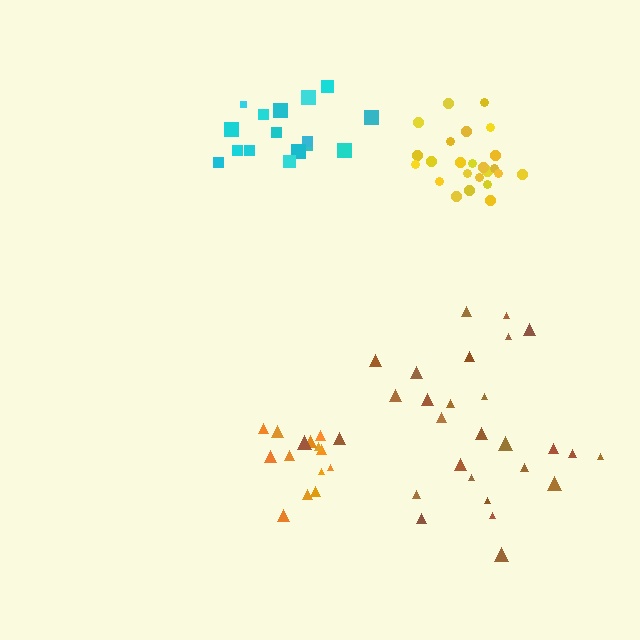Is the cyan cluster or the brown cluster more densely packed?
Cyan.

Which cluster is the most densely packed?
Yellow.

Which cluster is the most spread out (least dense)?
Brown.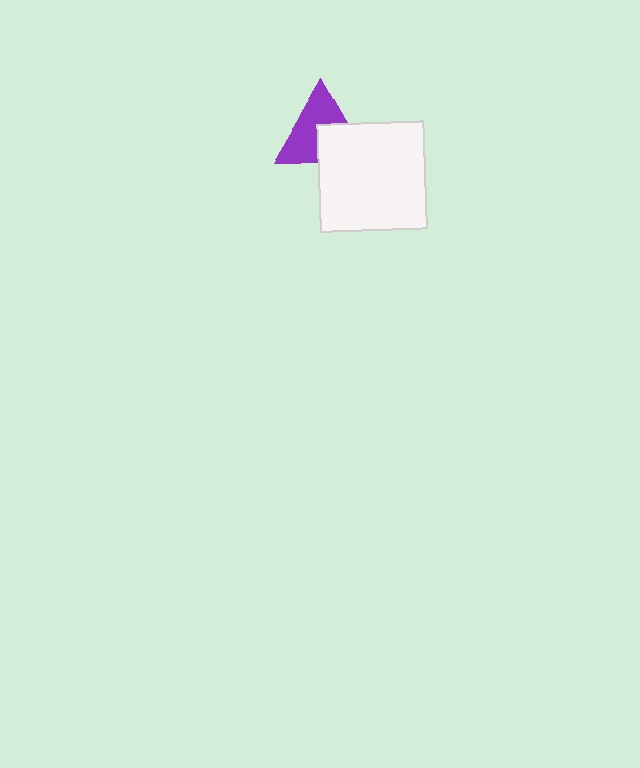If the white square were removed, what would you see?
You would see the complete purple triangle.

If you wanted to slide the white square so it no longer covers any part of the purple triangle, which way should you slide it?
Slide it toward the lower-right — that is the most direct way to separate the two shapes.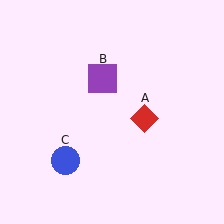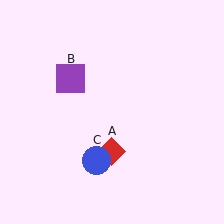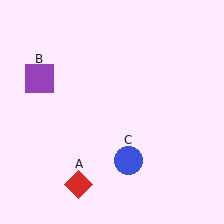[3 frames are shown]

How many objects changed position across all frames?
3 objects changed position: red diamond (object A), purple square (object B), blue circle (object C).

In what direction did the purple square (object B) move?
The purple square (object B) moved left.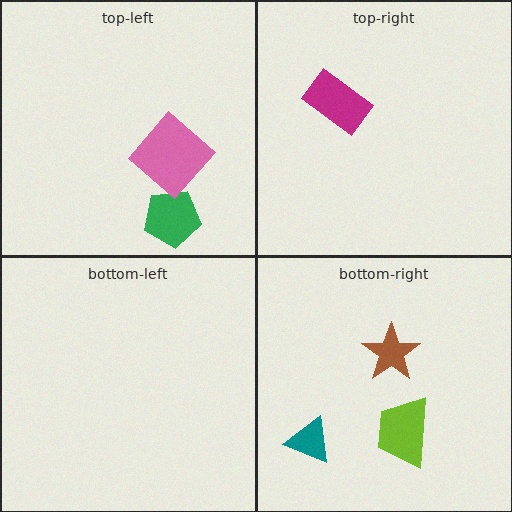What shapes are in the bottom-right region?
The brown star, the teal triangle, the lime trapezoid.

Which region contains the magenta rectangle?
The top-right region.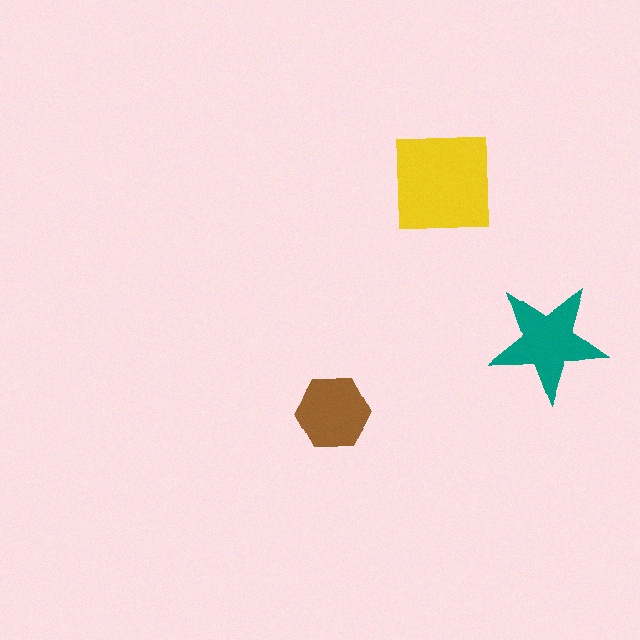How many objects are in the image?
There are 3 objects in the image.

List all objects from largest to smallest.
The yellow square, the teal star, the brown hexagon.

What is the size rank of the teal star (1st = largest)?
2nd.